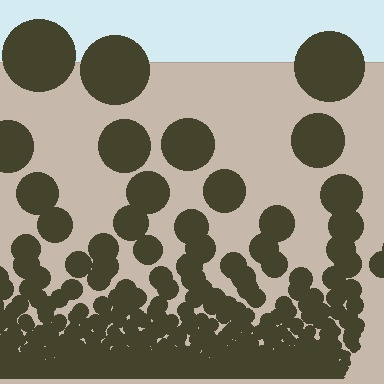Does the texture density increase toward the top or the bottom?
Density increases toward the bottom.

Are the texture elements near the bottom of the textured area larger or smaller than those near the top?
Smaller. The gradient is inverted — elements near the bottom are smaller and denser.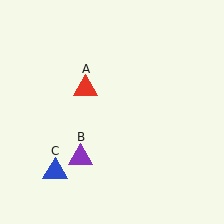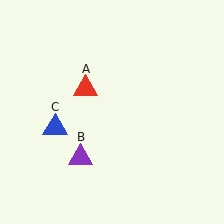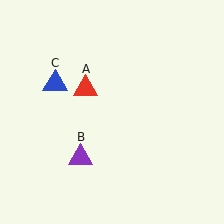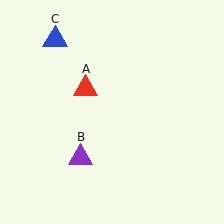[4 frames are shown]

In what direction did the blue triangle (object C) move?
The blue triangle (object C) moved up.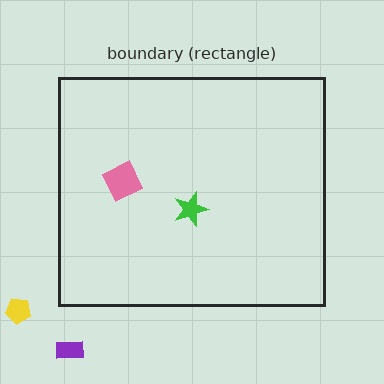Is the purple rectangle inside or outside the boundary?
Outside.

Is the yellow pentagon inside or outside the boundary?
Outside.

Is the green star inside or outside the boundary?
Inside.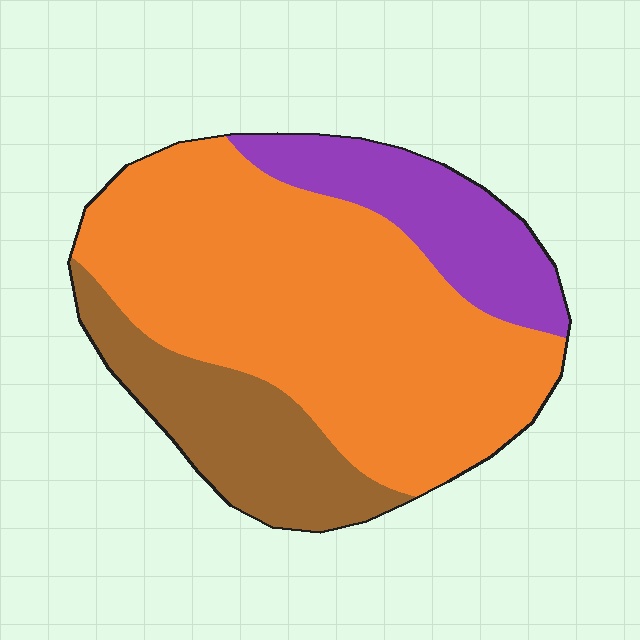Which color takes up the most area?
Orange, at roughly 60%.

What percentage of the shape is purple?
Purple takes up about one sixth (1/6) of the shape.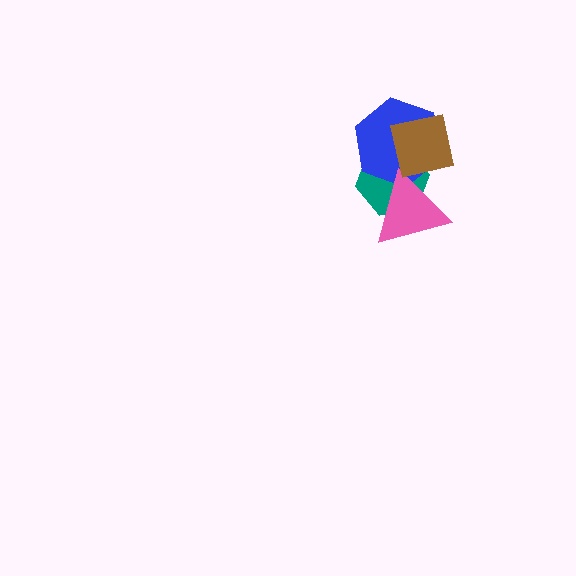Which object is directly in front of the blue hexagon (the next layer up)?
The pink triangle is directly in front of the blue hexagon.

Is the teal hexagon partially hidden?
Yes, it is partially covered by another shape.